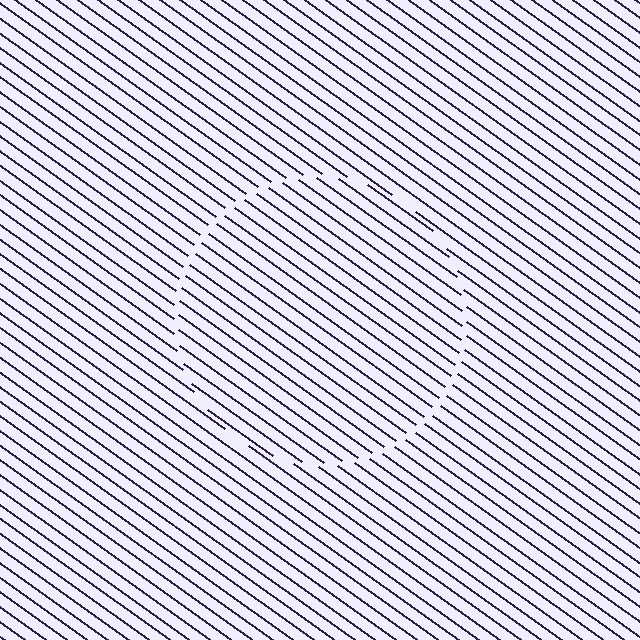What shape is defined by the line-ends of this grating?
An illusory circle. The interior of the shape contains the same grating, shifted by half a period — the contour is defined by the phase discontinuity where line-ends from the inner and outer gratings abut.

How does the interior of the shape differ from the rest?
The interior of the shape contains the same grating, shifted by half a period — the contour is defined by the phase discontinuity where line-ends from the inner and outer gratings abut.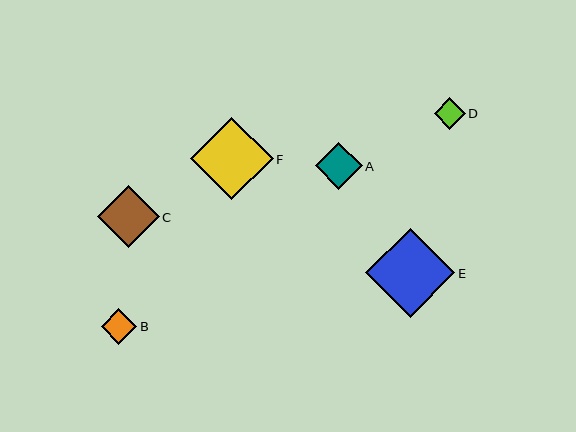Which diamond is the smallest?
Diamond D is the smallest with a size of approximately 31 pixels.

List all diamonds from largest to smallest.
From largest to smallest: E, F, C, A, B, D.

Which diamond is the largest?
Diamond E is the largest with a size of approximately 89 pixels.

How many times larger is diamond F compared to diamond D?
Diamond F is approximately 2.6 times the size of diamond D.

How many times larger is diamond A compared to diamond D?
Diamond A is approximately 1.5 times the size of diamond D.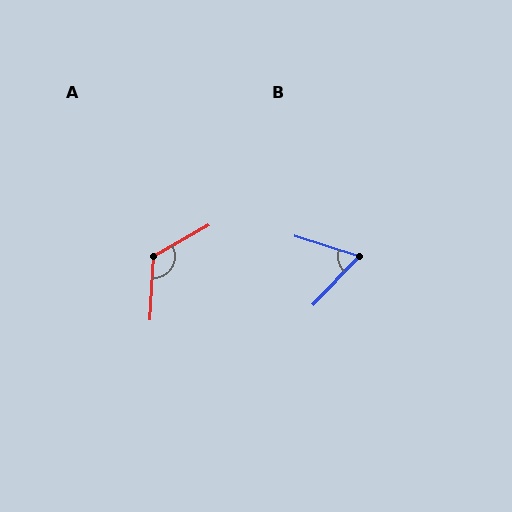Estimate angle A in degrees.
Approximately 123 degrees.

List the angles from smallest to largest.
B (63°), A (123°).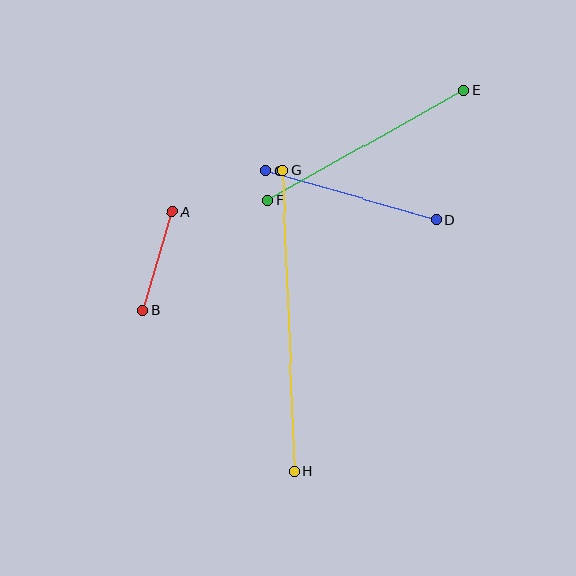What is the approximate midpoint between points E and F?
The midpoint is at approximately (366, 145) pixels.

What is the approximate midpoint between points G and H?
The midpoint is at approximately (288, 321) pixels.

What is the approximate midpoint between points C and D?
The midpoint is at approximately (351, 195) pixels.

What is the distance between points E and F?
The distance is approximately 225 pixels.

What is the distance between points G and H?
The distance is approximately 301 pixels.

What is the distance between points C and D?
The distance is approximately 178 pixels.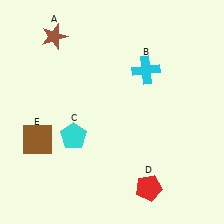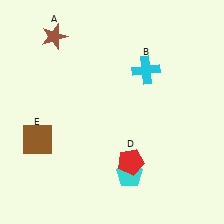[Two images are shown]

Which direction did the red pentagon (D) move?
The red pentagon (D) moved up.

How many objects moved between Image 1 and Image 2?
2 objects moved between the two images.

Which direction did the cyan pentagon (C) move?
The cyan pentagon (C) moved right.